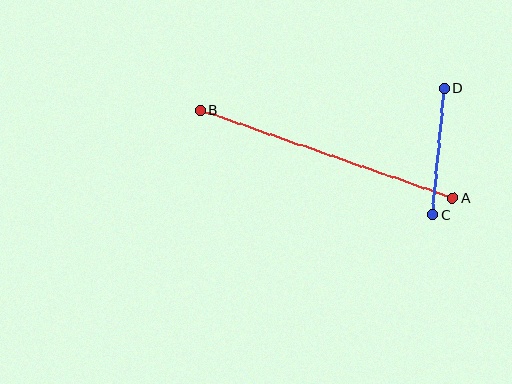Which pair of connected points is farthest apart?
Points A and B are farthest apart.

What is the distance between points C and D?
The distance is approximately 127 pixels.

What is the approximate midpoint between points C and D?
The midpoint is at approximately (438, 152) pixels.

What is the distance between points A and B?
The distance is approximately 267 pixels.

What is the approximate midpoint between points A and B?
The midpoint is at approximately (327, 154) pixels.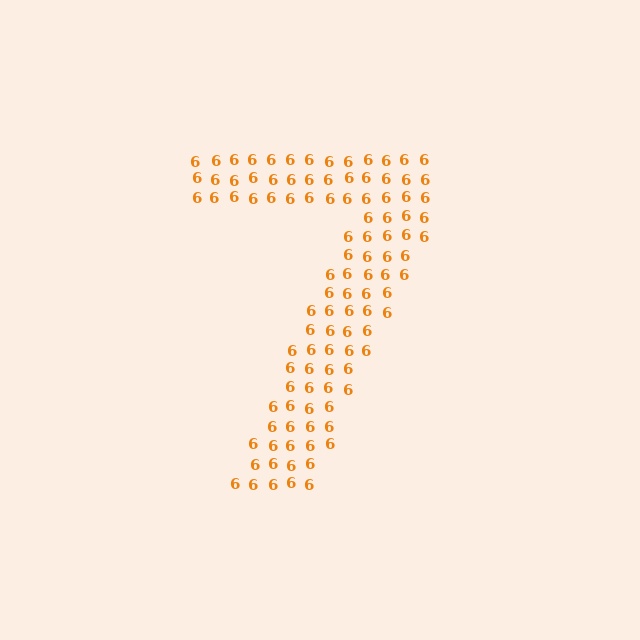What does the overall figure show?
The overall figure shows the digit 7.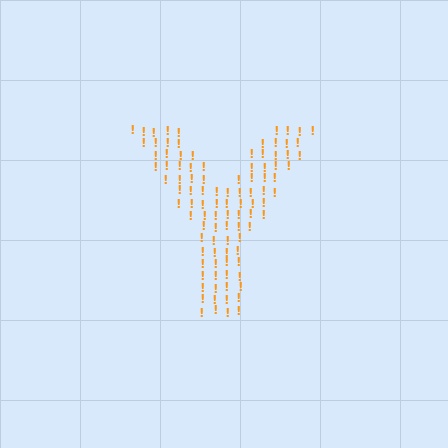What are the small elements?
The small elements are exclamation marks.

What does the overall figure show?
The overall figure shows the letter Y.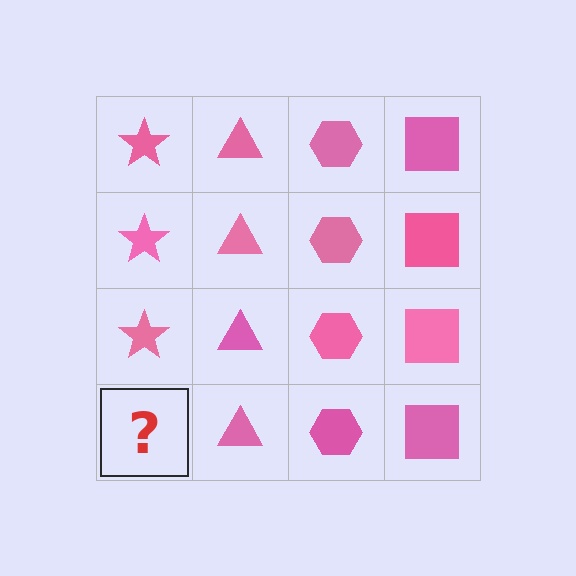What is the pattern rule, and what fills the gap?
The rule is that each column has a consistent shape. The gap should be filled with a pink star.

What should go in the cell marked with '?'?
The missing cell should contain a pink star.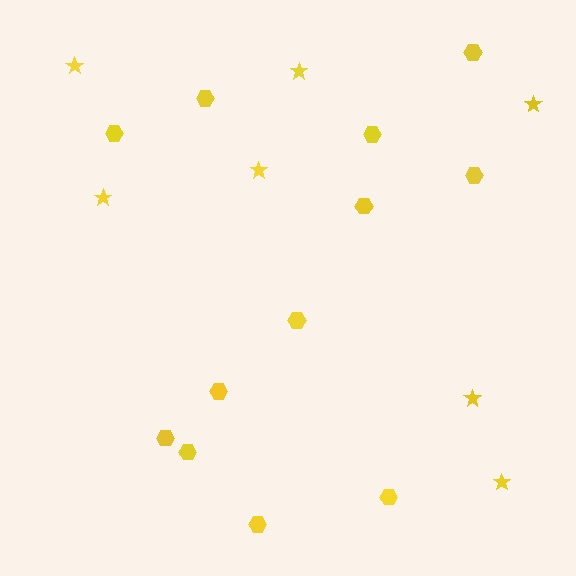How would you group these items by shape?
There are 2 groups: one group of stars (7) and one group of hexagons (12).